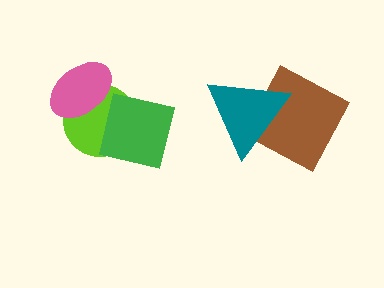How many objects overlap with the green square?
2 objects overlap with the green square.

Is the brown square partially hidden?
Yes, it is partially covered by another shape.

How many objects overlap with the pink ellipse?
2 objects overlap with the pink ellipse.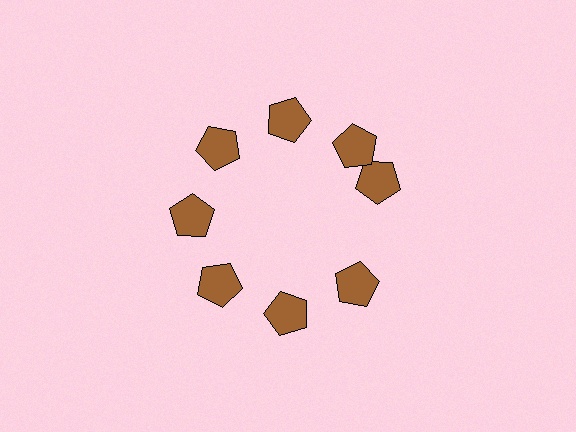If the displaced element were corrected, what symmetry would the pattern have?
It would have 8-fold rotational symmetry — the pattern would map onto itself every 45 degrees.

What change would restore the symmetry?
The symmetry would be restored by rotating it back into even spacing with its neighbors so that all 8 pentagons sit at equal angles and equal distance from the center.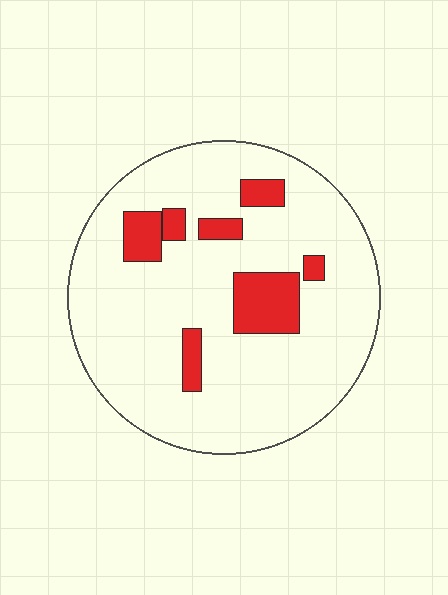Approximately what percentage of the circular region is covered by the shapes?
Approximately 15%.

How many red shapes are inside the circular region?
7.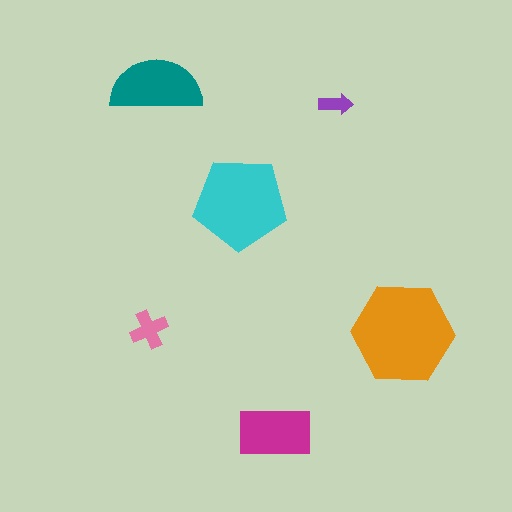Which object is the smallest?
The purple arrow.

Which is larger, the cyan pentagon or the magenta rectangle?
The cyan pentagon.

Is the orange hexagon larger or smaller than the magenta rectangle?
Larger.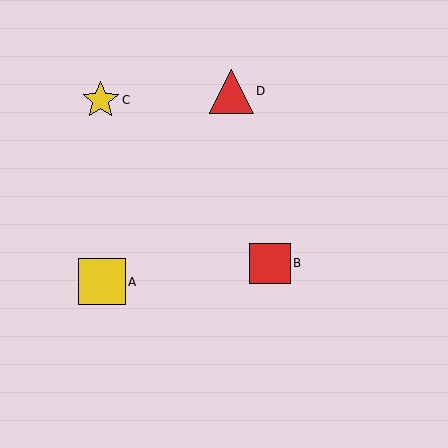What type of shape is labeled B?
Shape B is a red square.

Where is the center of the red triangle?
The center of the red triangle is at (231, 91).